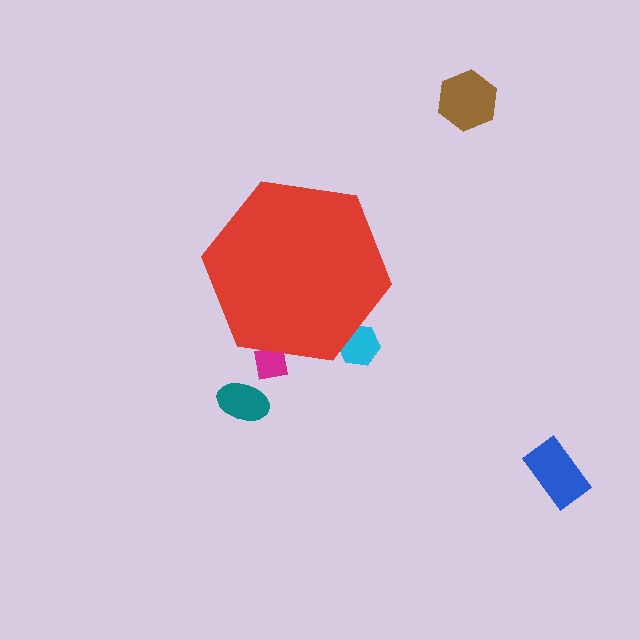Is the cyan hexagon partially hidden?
Yes, the cyan hexagon is partially hidden behind the red hexagon.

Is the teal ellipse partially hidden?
No, the teal ellipse is fully visible.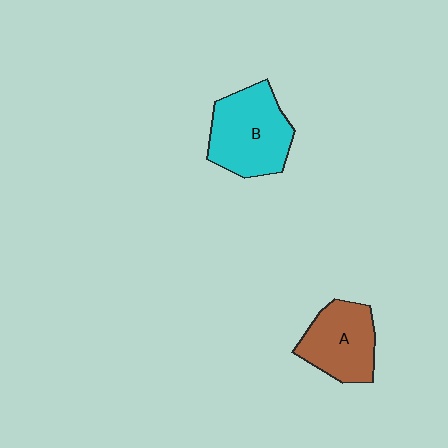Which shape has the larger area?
Shape B (cyan).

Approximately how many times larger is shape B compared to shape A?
Approximately 1.2 times.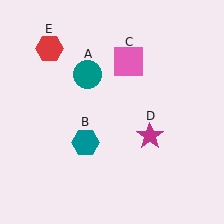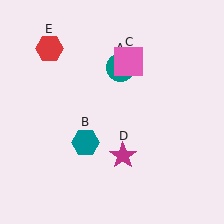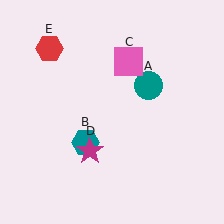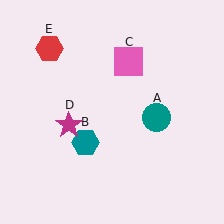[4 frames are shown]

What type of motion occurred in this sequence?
The teal circle (object A), magenta star (object D) rotated clockwise around the center of the scene.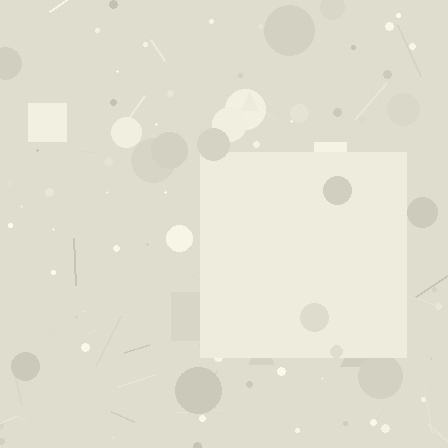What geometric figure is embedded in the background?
A square is embedded in the background.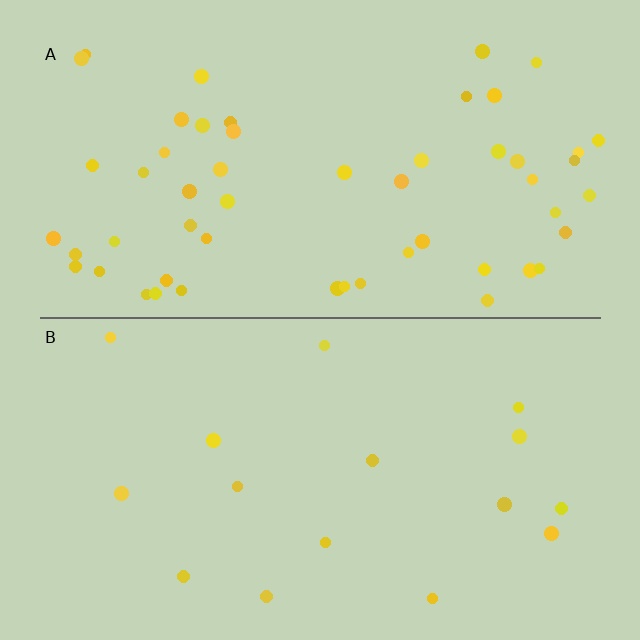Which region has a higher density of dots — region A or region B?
A (the top).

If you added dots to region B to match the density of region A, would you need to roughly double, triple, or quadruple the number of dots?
Approximately triple.